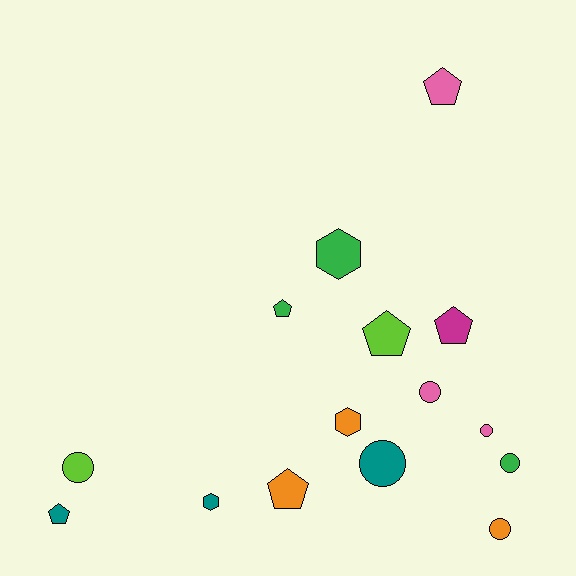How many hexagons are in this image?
There are 3 hexagons.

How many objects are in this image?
There are 15 objects.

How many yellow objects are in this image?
There are no yellow objects.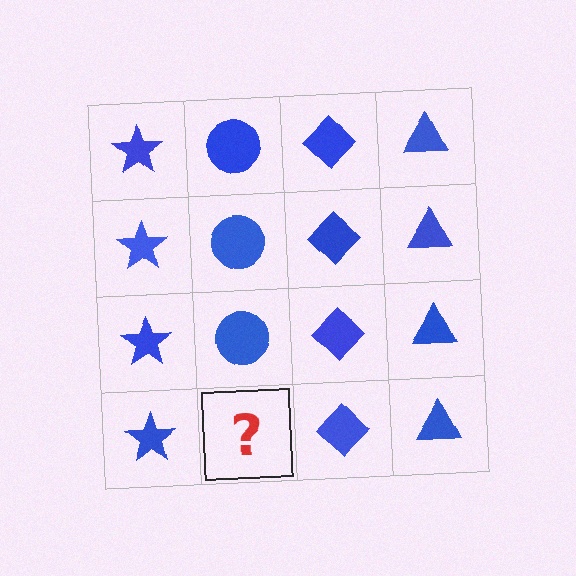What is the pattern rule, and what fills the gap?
The rule is that each column has a consistent shape. The gap should be filled with a blue circle.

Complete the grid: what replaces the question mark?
The question mark should be replaced with a blue circle.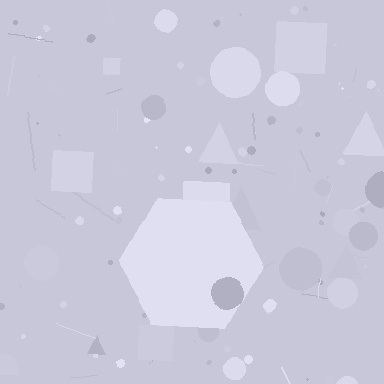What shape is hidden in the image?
A hexagon is hidden in the image.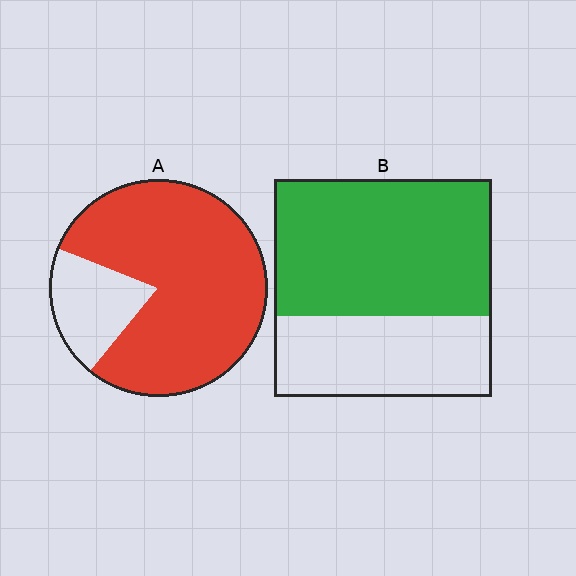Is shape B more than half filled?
Yes.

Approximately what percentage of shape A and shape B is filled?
A is approximately 80% and B is approximately 65%.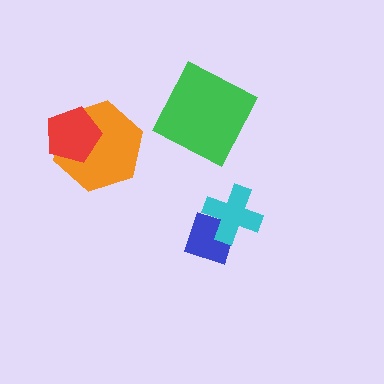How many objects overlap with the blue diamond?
1 object overlaps with the blue diamond.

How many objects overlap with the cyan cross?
1 object overlaps with the cyan cross.